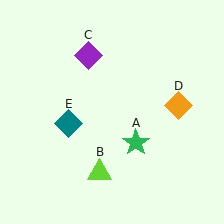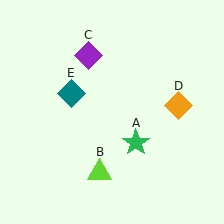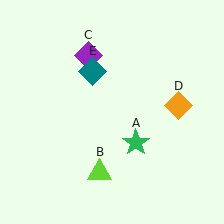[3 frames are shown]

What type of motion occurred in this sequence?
The teal diamond (object E) rotated clockwise around the center of the scene.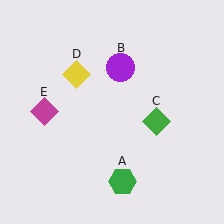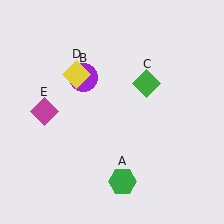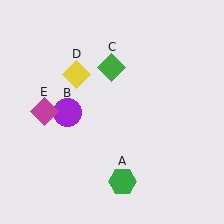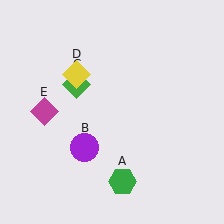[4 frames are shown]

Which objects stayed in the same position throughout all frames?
Green hexagon (object A) and yellow diamond (object D) and magenta diamond (object E) remained stationary.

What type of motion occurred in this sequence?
The purple circle (object B), green diamond (object C) rotated counterclockwise around the center of the scene.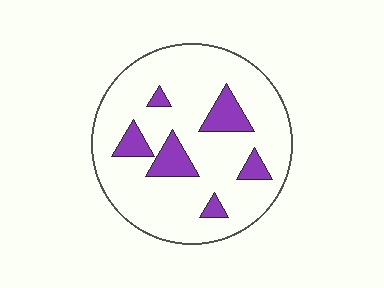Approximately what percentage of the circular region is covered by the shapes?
Approximately 15%.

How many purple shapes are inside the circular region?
6.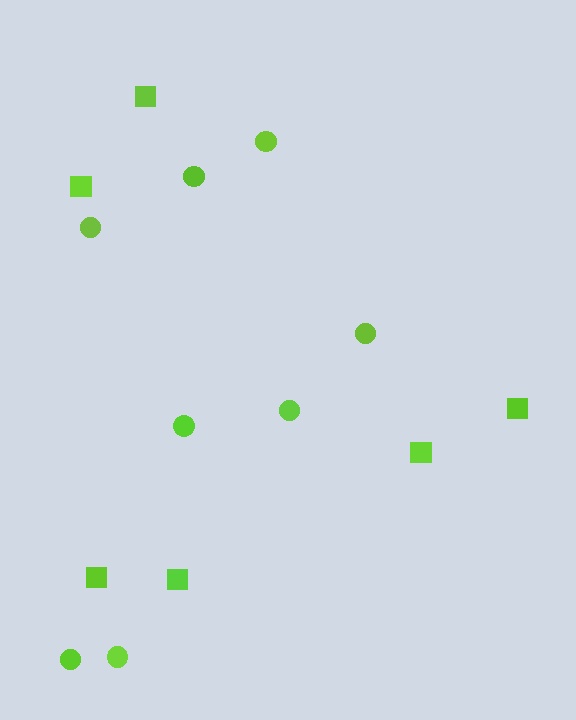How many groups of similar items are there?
There are 2 groups: one group of squares (6) and one group of circles (8).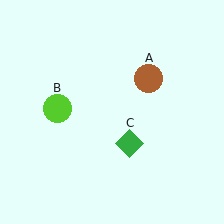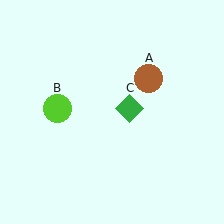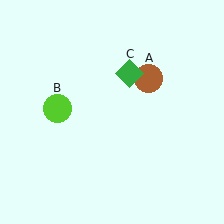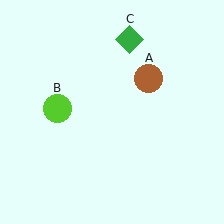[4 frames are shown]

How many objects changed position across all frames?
1 object changed position: green diamond (object C).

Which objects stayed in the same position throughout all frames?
Brown circle (object A) and lime circle (object B) remained stationary.